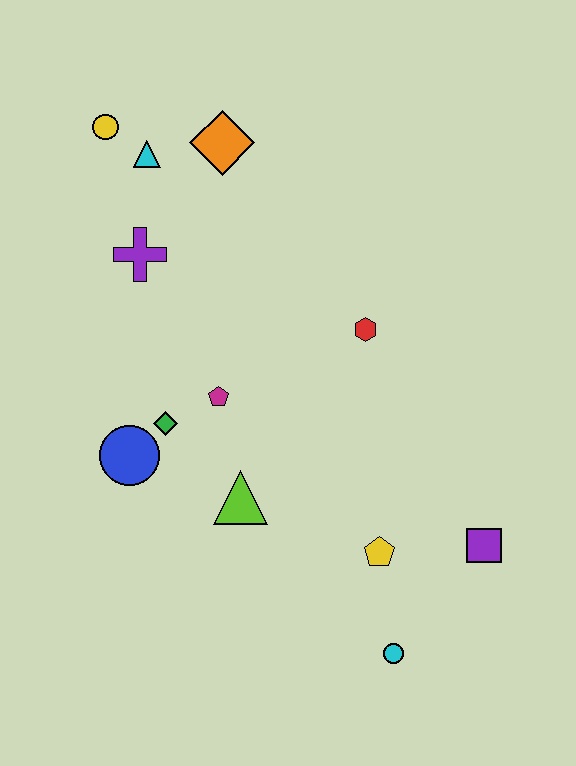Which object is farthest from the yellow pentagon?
The yellow circle is farthest from the yellow pentagon.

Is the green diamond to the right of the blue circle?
Yes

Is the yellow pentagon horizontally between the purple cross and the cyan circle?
Yes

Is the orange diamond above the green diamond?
Yes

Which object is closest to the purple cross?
The cyan triangle is closest to the purple cross.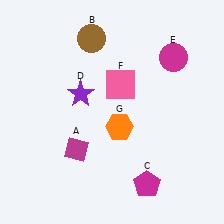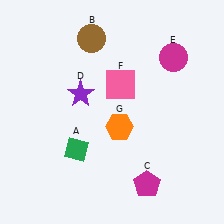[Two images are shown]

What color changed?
The diamond (A) changed from magenta in Image 1 to green in Image 2.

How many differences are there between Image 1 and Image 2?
There is 1 difference between the two images.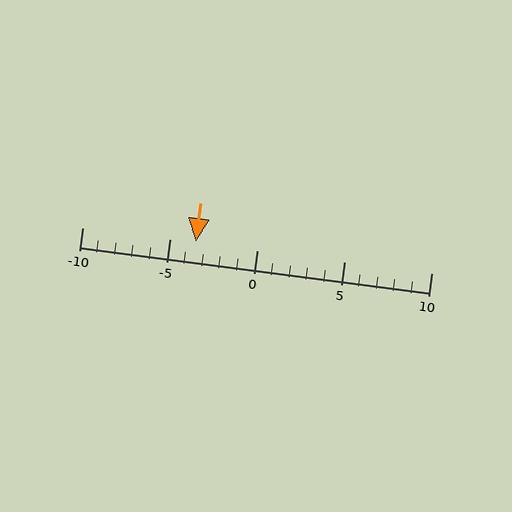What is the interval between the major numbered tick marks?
The major tick marks are spaced 5 units apart.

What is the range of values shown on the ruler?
The ruler shows values from -10 to 10.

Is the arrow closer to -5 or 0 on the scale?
The arrow is closer to -5.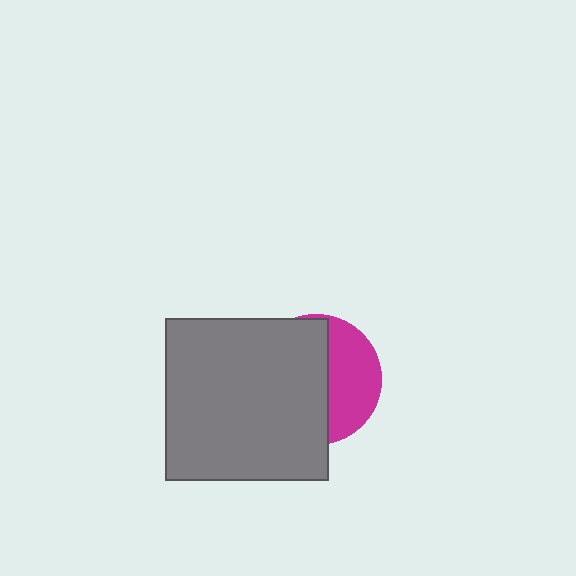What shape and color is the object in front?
The object in front is a gray square.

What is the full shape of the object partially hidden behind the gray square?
The partially hidden object is a magenta circle.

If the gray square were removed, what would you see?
You would see the complete magenta circle.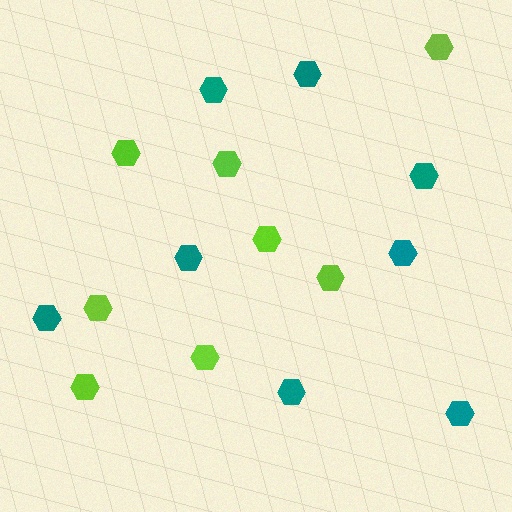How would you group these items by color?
There are 2 groups: one group of lime hexagons (8) and one group of teal hexagons (8).